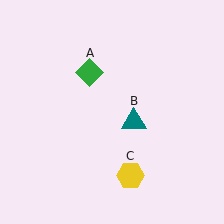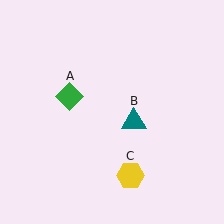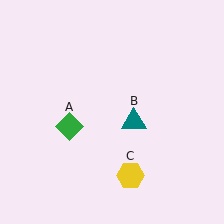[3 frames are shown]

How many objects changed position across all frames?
1 object changed position: green diamond (object A).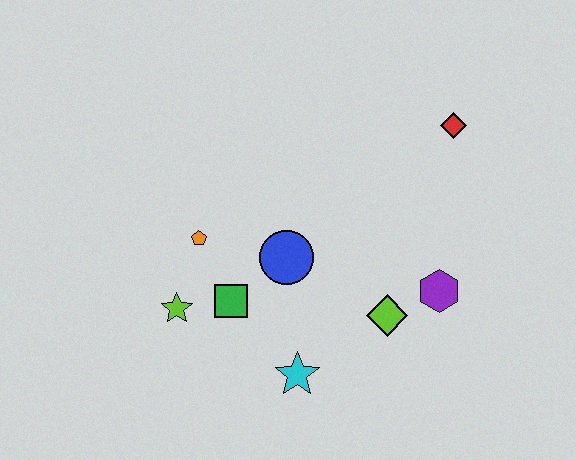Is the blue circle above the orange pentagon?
No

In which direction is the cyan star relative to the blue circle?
The cyan star is below the blue circle.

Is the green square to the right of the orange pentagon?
Yes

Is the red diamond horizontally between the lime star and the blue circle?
No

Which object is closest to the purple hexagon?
The lime diamond is closest to the purple hexagon.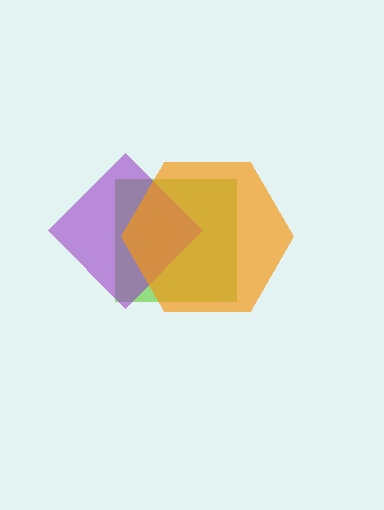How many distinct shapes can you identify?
There are 3 distinct shapes: a lime square, a purple diamond, an orange hexagon.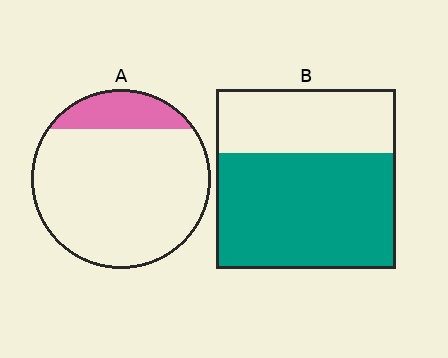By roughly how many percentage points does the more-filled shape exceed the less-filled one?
By roughly 50 percentage points (B over A).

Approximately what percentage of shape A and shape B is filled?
A is approximately 15% and B is approximately 65%.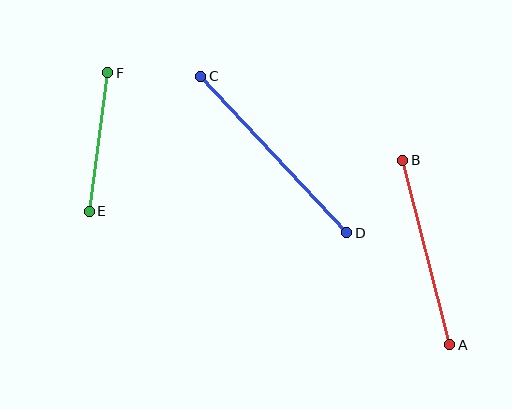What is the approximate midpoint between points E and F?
The midpoint is at approximately (98, 142) pixels.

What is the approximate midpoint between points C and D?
The midpoint is at approximately (274, 154) pixels.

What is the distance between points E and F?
The distance is approximately 140 pixels.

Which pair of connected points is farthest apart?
Points C and D are farthest apart.